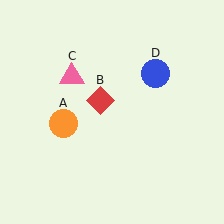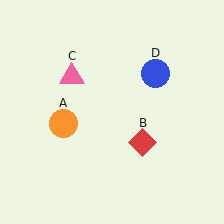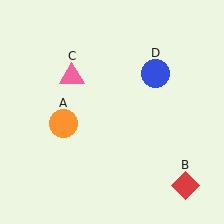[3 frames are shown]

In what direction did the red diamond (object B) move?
The red diamond (object B) moved down and to the right.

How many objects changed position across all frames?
1 object changed position: red diamond (object B).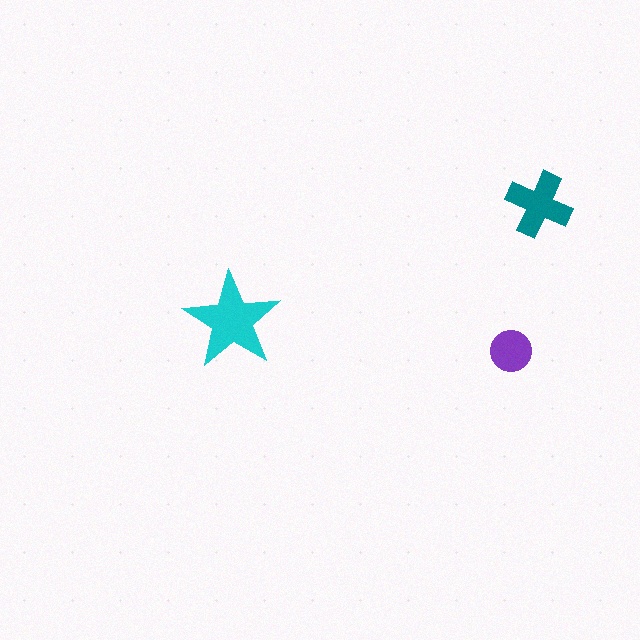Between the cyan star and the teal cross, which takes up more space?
The cyan star.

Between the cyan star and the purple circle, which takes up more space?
The cyan star.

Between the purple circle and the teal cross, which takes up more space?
The teal cross.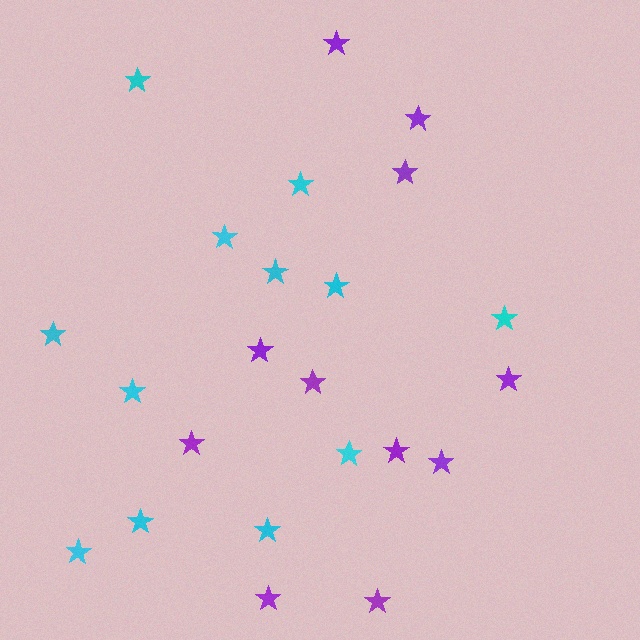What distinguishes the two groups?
There are 2 groups: one group of purple stars (11) and one group of cyan stars (12).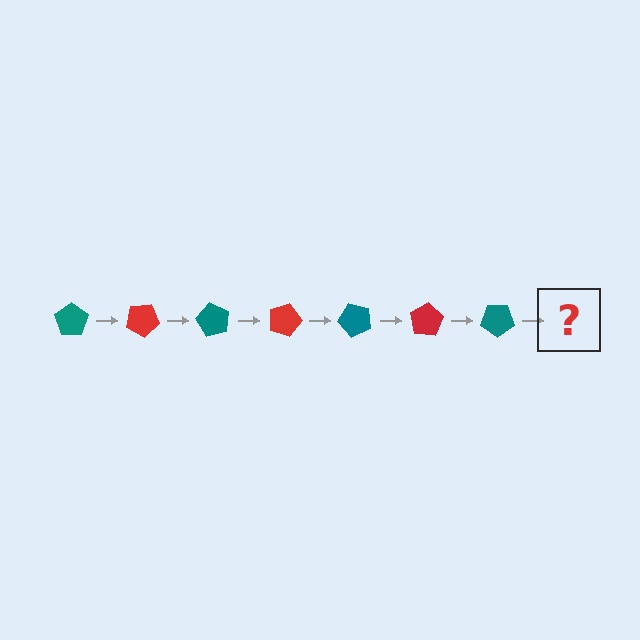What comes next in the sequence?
The next element should be a red pentagon, rotated 210 degrees from the start.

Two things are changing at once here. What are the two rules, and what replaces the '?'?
The two rules are that it rotates 30 degrees each step and the color cycles through teal and red. The '?' should be a red pentagon, rotated 210 degrees from the start.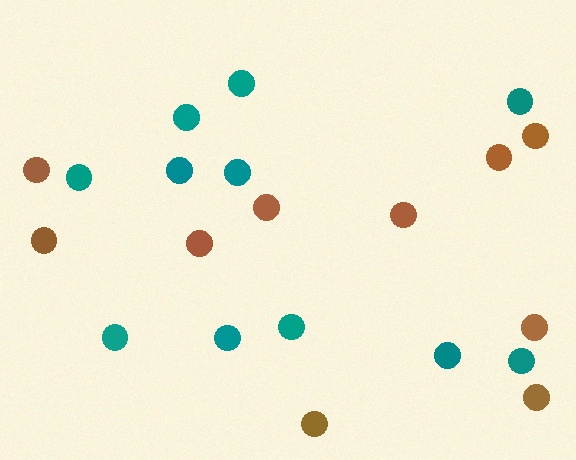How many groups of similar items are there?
There are 2 groups: one group of teal circles (11) and one group of brown circles (10).